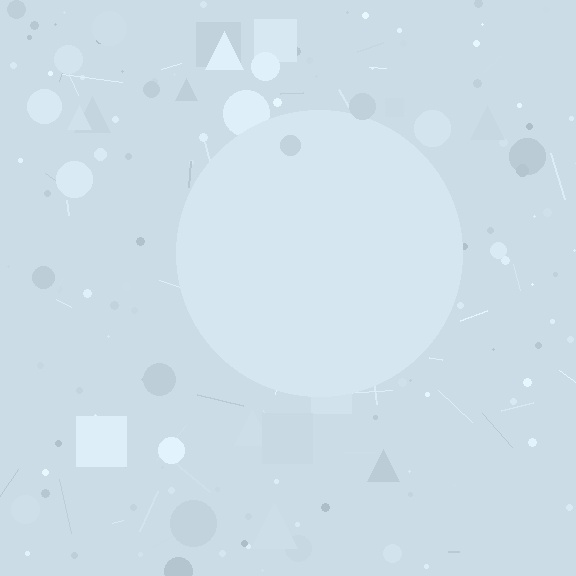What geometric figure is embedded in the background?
A circle is embedded in the background.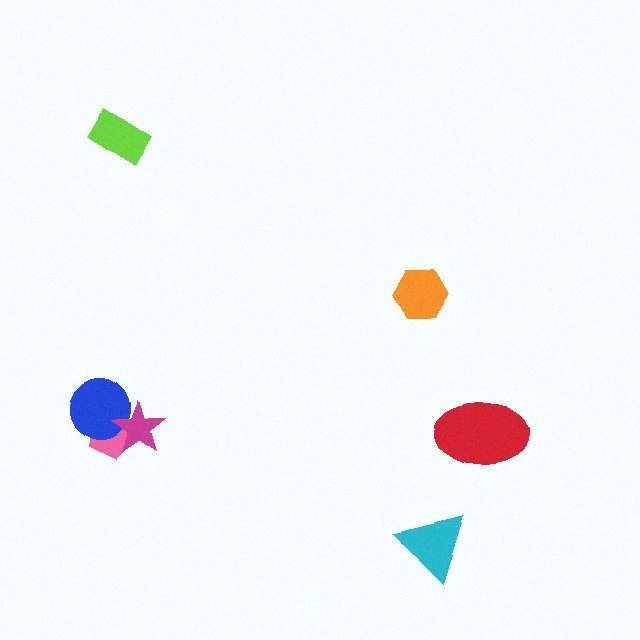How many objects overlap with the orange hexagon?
0 objects overlap with the orange hexagon.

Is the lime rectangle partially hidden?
No, no other shape covers it.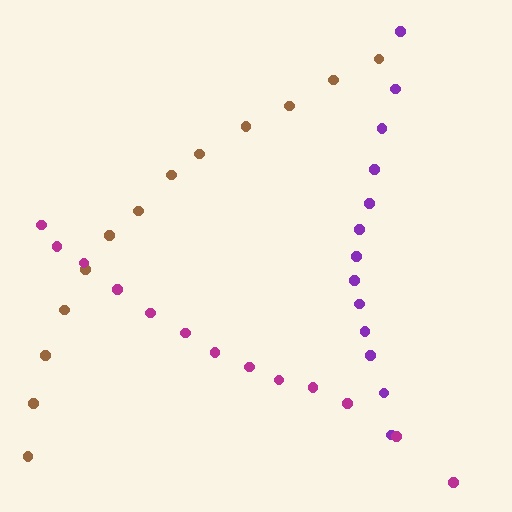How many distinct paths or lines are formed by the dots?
There are 3 distinct paths.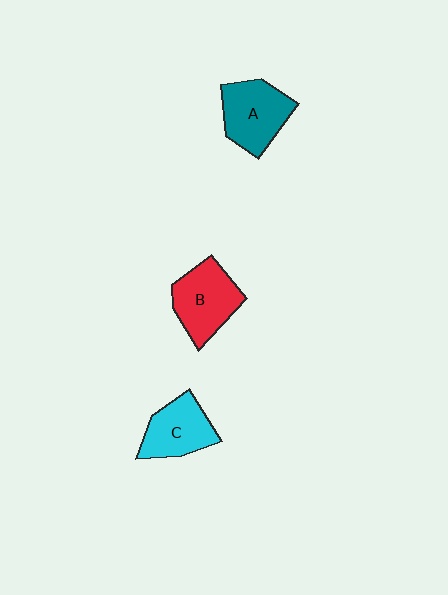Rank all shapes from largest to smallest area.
From largest to smallest: B (red), A (teal), C (cyan).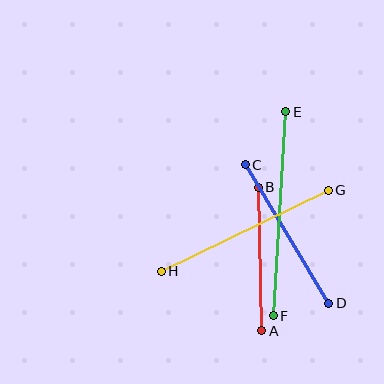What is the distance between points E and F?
The distance is approximately 205 pixels.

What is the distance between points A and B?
The distance is approximately 144 pixels.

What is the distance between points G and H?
The distance is approximately 185 pixels.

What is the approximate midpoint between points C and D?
The midpoint is at approximately (287, 234) pixels.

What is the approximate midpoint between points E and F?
The midpoint is at approximately (280, 214) pixels.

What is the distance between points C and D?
The distance is approximately 161 pixels.